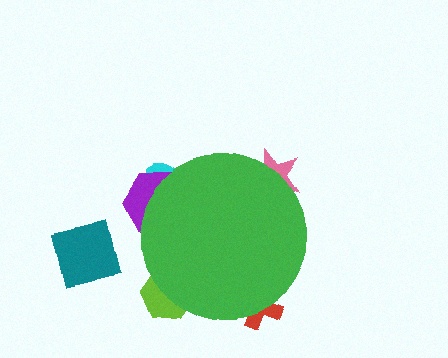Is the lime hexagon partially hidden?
Yes, the lime hexagon is partially hidden behind the green circle.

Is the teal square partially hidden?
No, the teal square is fully visible.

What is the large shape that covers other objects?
A green circle.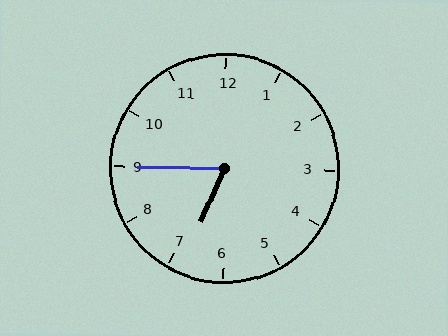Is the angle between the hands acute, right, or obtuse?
It is acute.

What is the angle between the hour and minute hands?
Approximately 68 degrees.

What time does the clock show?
6:45.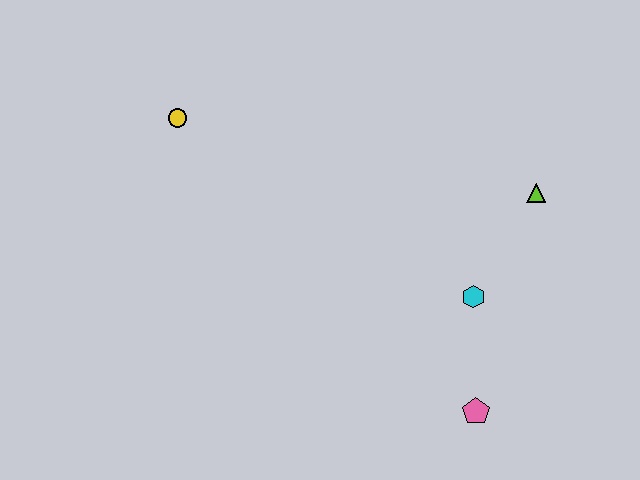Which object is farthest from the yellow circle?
The pink pentagon is farthest from the yellow circle.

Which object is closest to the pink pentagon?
The cyan hexagon is closest to the pink pentagon.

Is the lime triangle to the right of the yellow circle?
Yes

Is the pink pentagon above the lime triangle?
No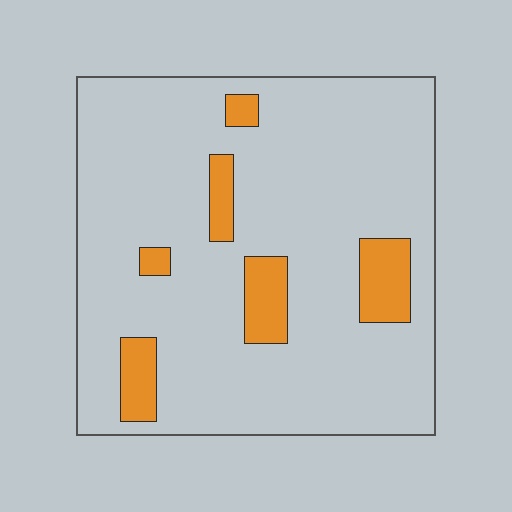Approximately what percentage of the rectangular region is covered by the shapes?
Approximately 10%.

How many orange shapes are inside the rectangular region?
6.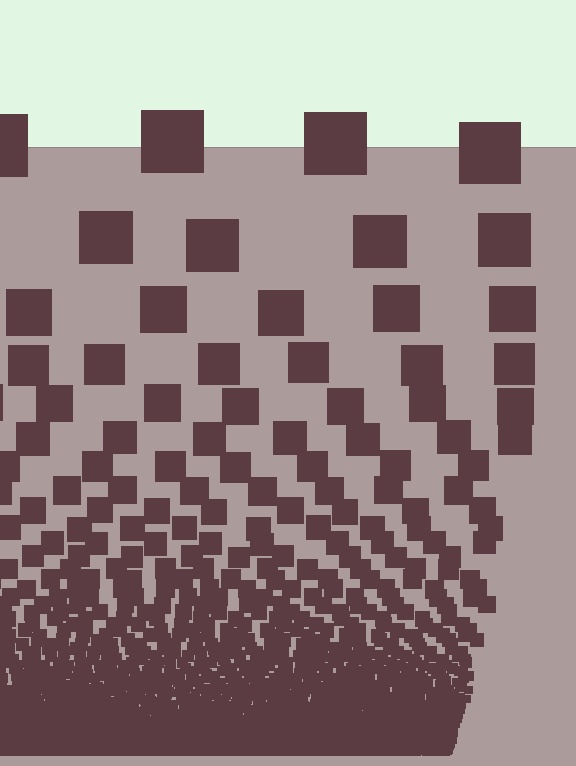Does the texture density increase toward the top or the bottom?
Density increases toward the bottom.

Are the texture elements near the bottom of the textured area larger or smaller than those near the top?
Smaller. The gradient is inverted — elements near the bottom are smaller and denser.